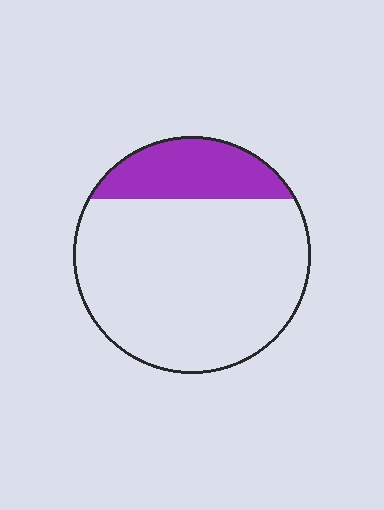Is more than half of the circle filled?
No.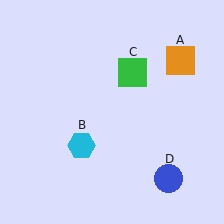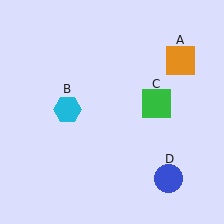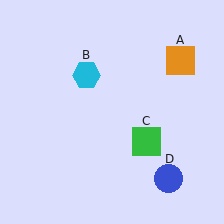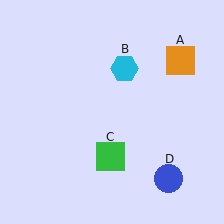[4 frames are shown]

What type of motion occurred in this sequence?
The cyan hexagon (object B), green square (object C) rotated clockwise around the center of the scene.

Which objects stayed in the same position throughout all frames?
Orange square (object A) and blue circle (object D) remained stationary.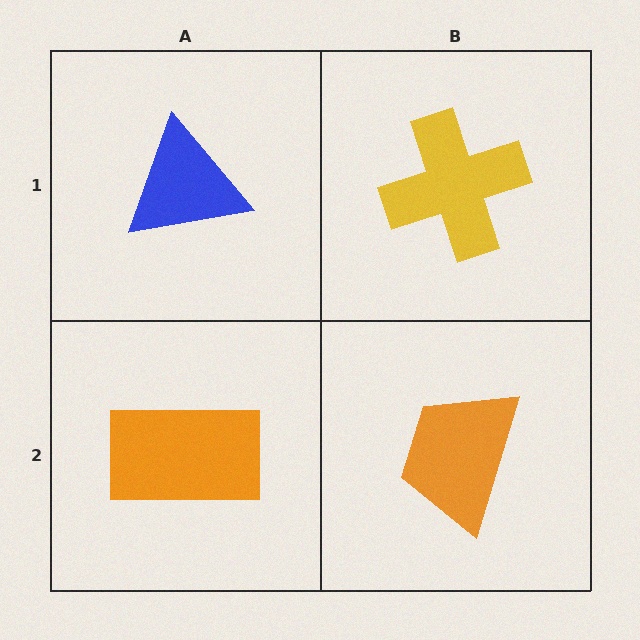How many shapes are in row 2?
2 shapes.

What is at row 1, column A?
A blue triangle.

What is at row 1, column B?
A yellow cross.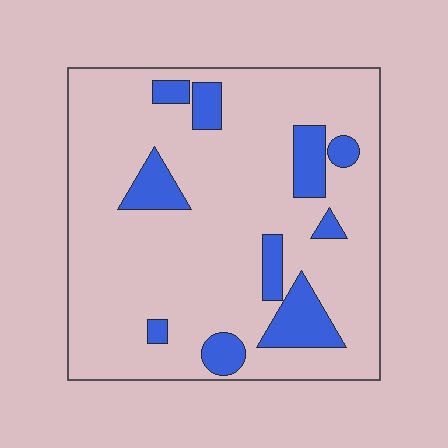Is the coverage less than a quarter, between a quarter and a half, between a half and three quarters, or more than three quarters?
Less than a quarter.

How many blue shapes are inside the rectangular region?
10.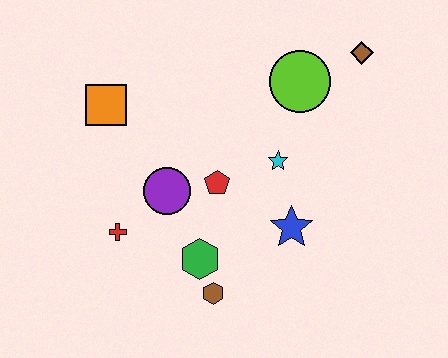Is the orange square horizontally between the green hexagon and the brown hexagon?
No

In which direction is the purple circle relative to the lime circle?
The purple circle is to the left of the lime circle.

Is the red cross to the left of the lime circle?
Yes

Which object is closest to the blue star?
The cyan star is closest to the blue star.